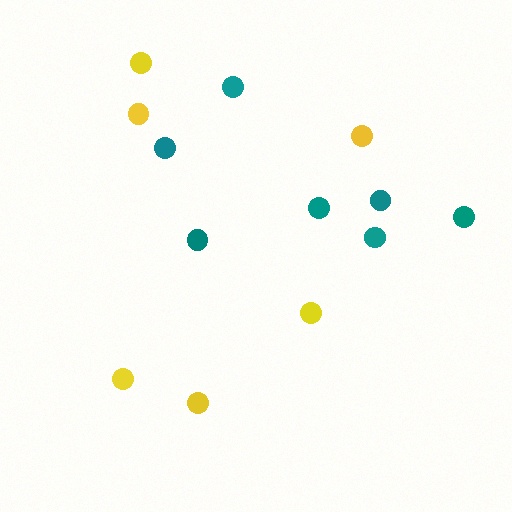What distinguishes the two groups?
There are 2 groups: one group of teal circles (7) and one group of yellow circles (6).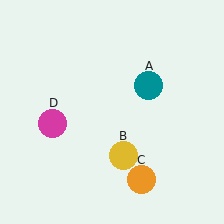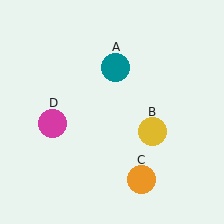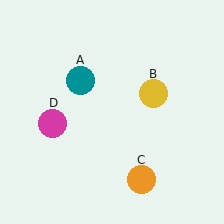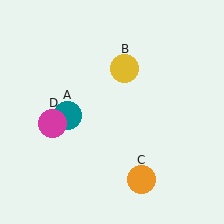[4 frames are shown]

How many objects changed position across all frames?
2 objects changed position: teal circle (object A), yellow circle (object B).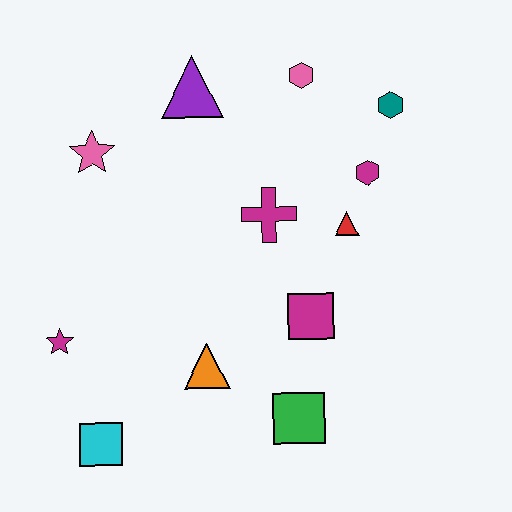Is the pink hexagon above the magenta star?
Yes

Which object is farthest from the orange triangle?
The teal hexagon is farthest from the orange triangle.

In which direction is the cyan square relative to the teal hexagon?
The cyan square is below the teal hexagon.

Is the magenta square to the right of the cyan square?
Yes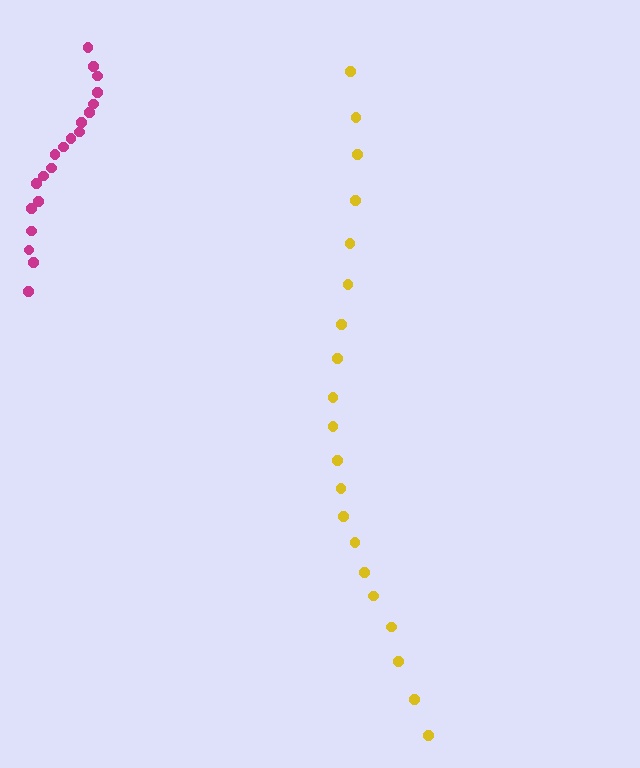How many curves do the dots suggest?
There are 2 distinct paths.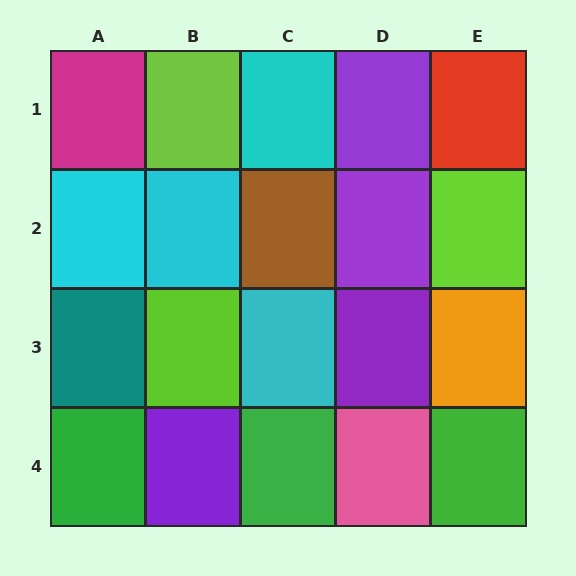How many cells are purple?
4 cells are purple.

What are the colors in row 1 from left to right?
Magenta, lime, cyan, purple, red.